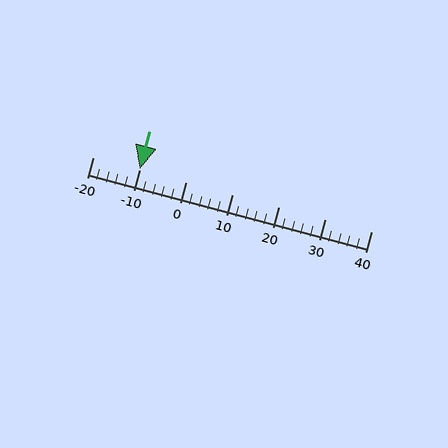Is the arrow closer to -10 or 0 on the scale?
The arrow is closer to -10.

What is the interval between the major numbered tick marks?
The major tick marks are spaced 10 units apart.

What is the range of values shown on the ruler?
The ruler shows values from -20 to 40.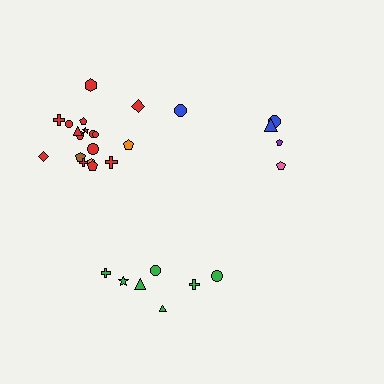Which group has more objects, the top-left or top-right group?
The top-left group.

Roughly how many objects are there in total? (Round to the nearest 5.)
Roughly 30 objects in total.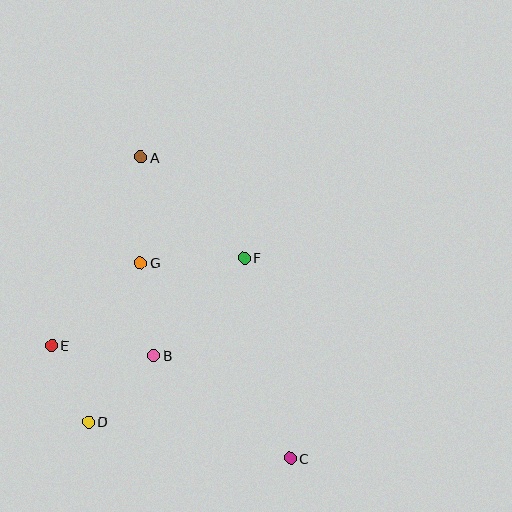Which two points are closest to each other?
Points D and E are closest to each other.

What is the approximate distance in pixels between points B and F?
The distance between B and F is approximately 133 pixels.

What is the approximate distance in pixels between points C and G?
The distance between C and G is approximately 246 pixels.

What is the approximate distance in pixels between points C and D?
The distance between C and D is approximately 205 pixels.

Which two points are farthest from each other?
Points A and C are farthest from each other.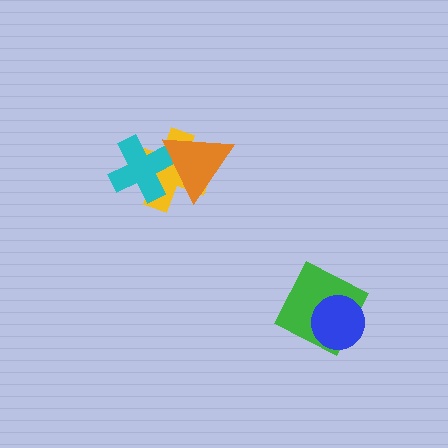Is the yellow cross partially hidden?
Yes, it is partially covered by another shape.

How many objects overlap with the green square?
1 object overlaps with the green square.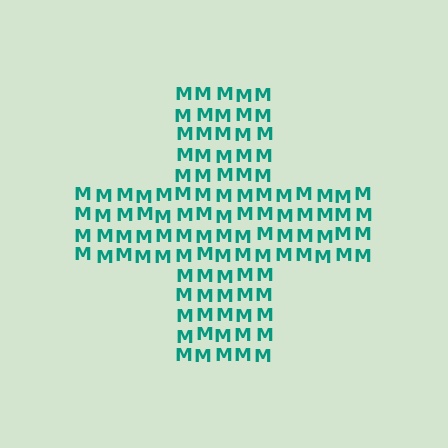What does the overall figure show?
The overall figure shows a cross.